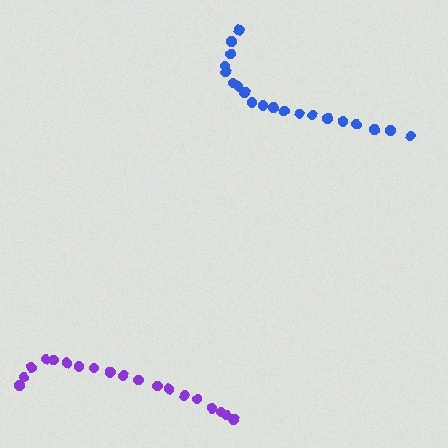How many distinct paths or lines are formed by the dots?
There are 2 distinct paths.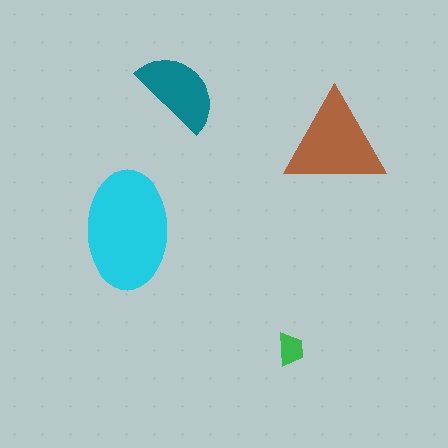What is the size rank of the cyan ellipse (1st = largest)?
1st.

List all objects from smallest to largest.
The green trapezoid, the teal semicircle, the brown triangle, the cyan ellipse.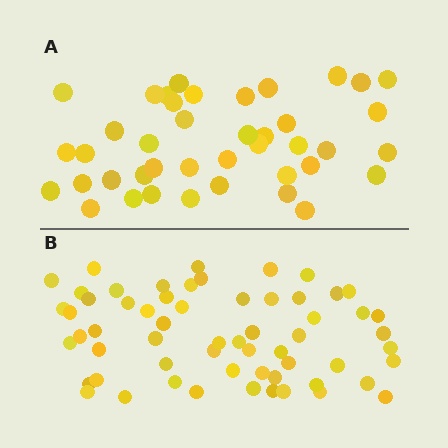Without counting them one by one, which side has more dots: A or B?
Region B (the bottom region) has more dots.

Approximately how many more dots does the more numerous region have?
Region B has approximately 20 more dots than region A.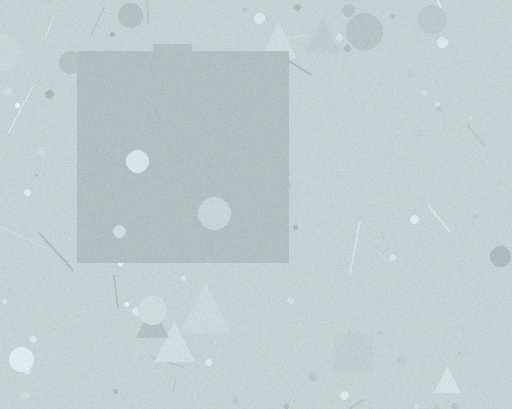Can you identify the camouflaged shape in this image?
The camouflaged shape is a square.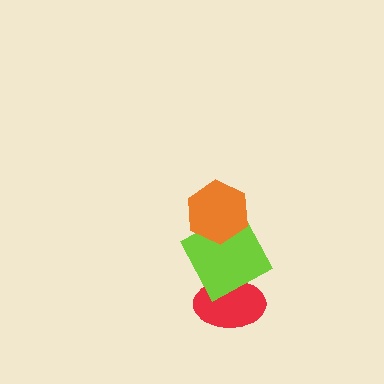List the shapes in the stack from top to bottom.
From top to bottom: the orange hexagon, the lime square, the red ellipse.